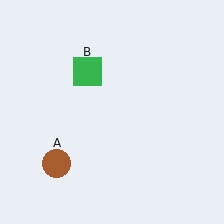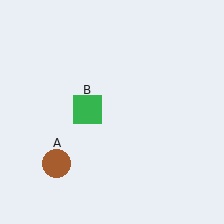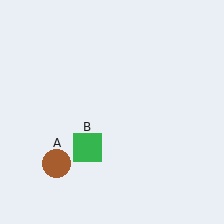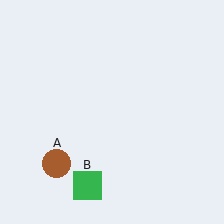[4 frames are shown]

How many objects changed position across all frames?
1 object changed position: green square (object B).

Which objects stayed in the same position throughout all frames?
Brown circle (object A) remained stationary.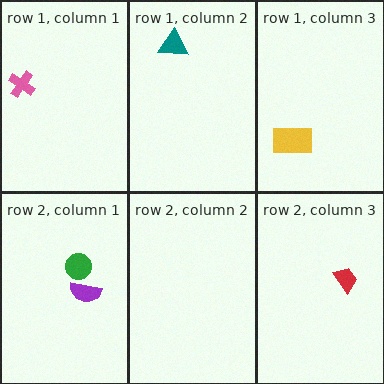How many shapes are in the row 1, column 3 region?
1.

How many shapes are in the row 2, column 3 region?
1.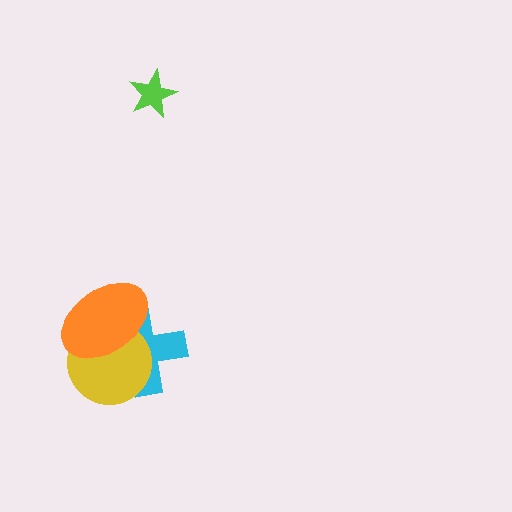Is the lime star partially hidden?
No, no other shape covers it.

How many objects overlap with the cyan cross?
2 objects overlap with the cyan cross.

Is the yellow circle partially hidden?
Yes, it is partially covered by another shape.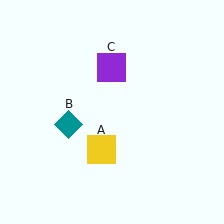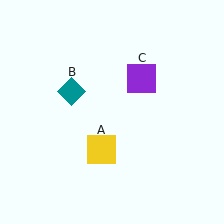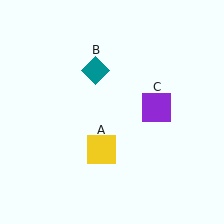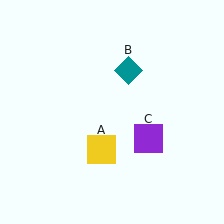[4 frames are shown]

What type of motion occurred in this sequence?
The teal diamond (object B), purple square (object C) rotated clockwise around the center of the scene.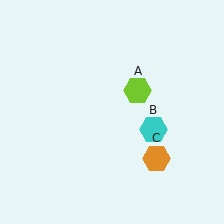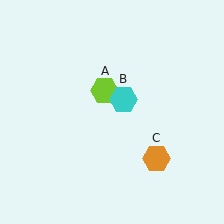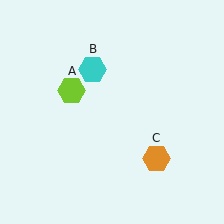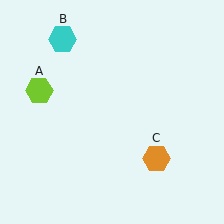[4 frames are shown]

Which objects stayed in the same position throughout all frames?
Orange hexagon (object C) remained stationary.